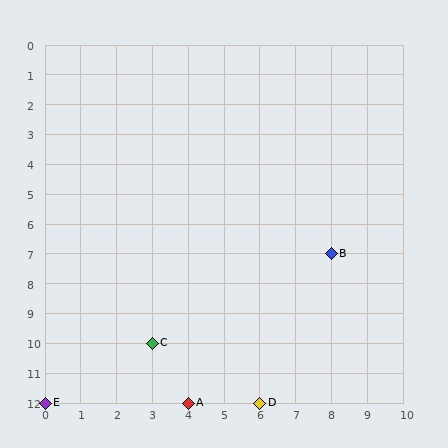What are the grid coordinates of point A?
Point A is at grid coordinates (4, 12).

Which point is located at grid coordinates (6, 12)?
Point D is at (6, 12).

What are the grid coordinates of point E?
Point E is at grid coordinates (0, 12).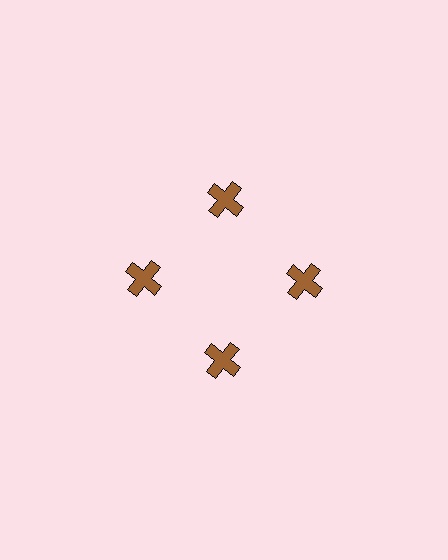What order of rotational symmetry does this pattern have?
This pattern has 4-fold rotational symmetry.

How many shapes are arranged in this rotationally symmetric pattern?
There are 4 shapes, arranged in 4 groups of 1.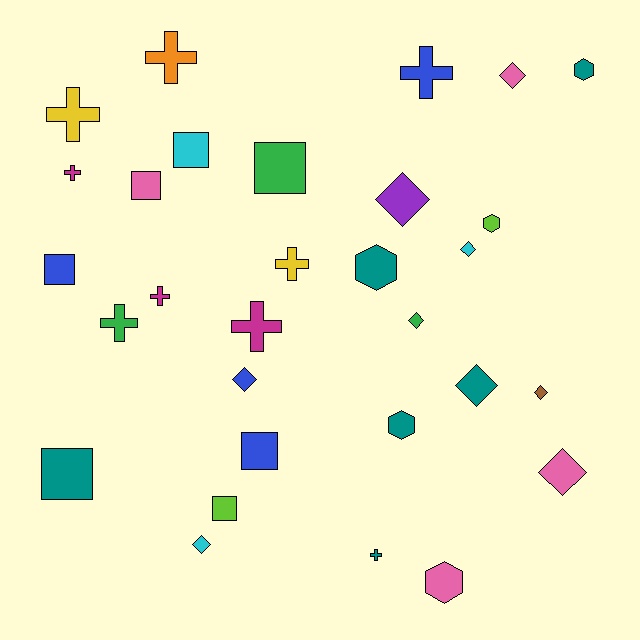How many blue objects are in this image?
There are 4 blue objects.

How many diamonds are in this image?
There are 9 diamonds.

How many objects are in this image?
There are 30 objects.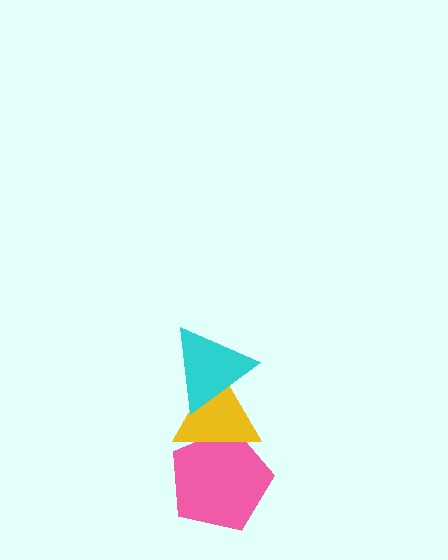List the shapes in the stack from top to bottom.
From top to bottom: the cyan triangle, the yellow triangle, the pink pentagon.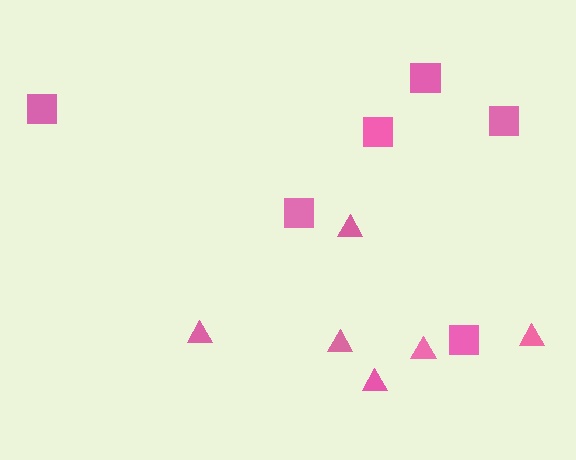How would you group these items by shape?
There are 2 groups: one group of squares (6) and one group of triangles (6).